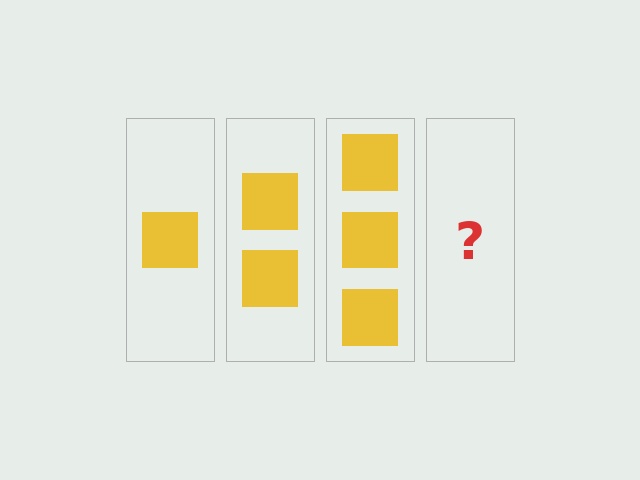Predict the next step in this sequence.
The next step is 4 squares.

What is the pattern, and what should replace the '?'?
The pattern is that each step adds one more square. The '?' should be 4 squares.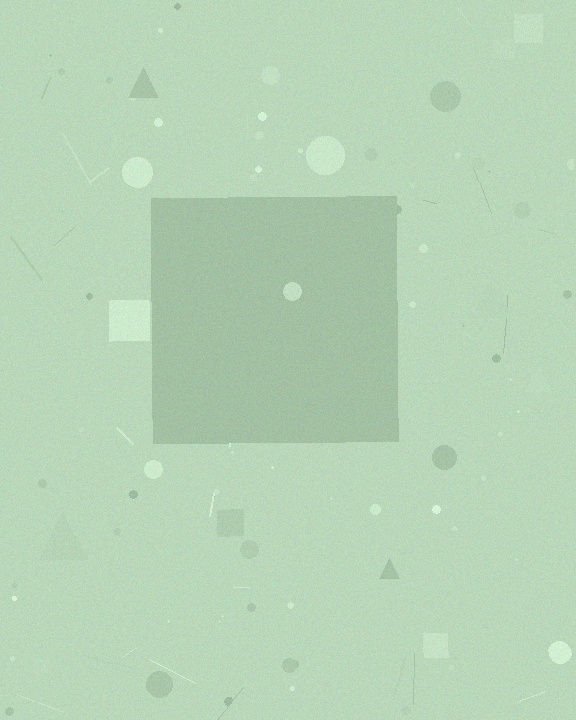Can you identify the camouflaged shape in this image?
The camouflaged shape is a square.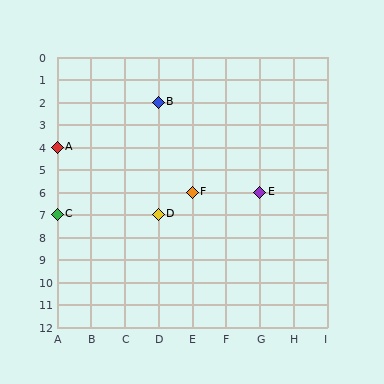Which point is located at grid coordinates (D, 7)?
Point D is at (D, 7).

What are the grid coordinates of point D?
Point D is at grid coordinates (D, 7).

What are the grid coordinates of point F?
Point F is at grid coordinates (E, 6).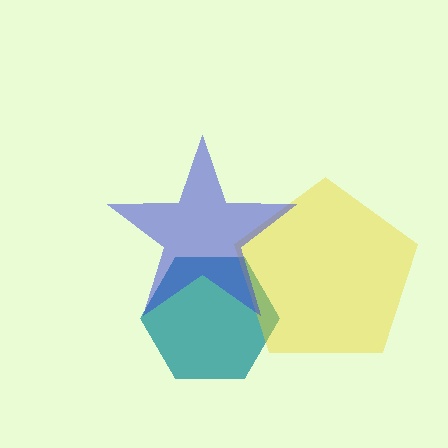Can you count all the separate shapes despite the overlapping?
Yes, there are 3 separate shapes.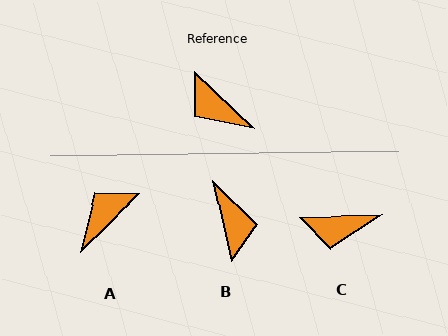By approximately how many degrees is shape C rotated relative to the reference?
Approximately 44 degrees counter-clockwise.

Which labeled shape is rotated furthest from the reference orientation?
B, about 145 degrees away.